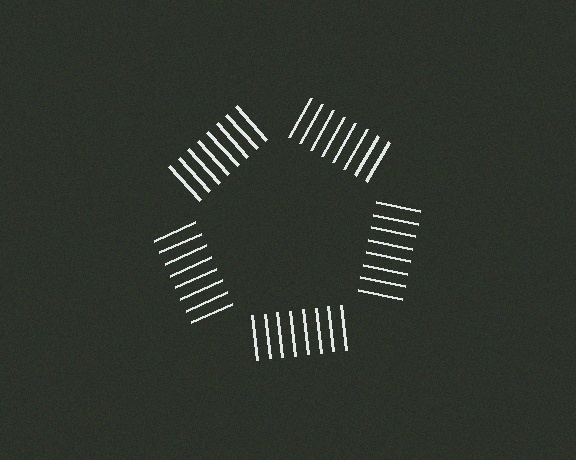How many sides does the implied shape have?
5 sides — the line-ends trace a pentagon.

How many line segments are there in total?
40 — 8 along each of the 5 edges.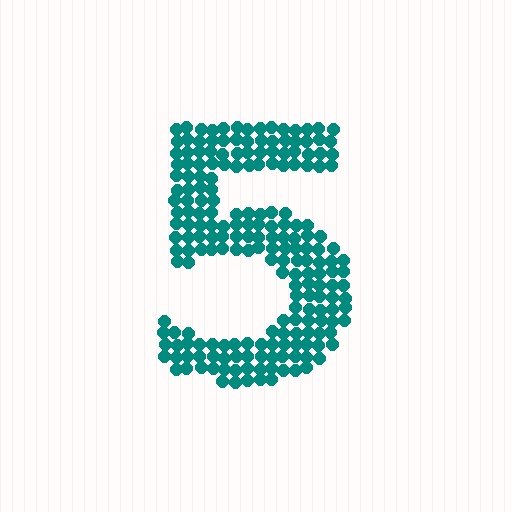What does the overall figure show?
The overall figure shows the digit 5.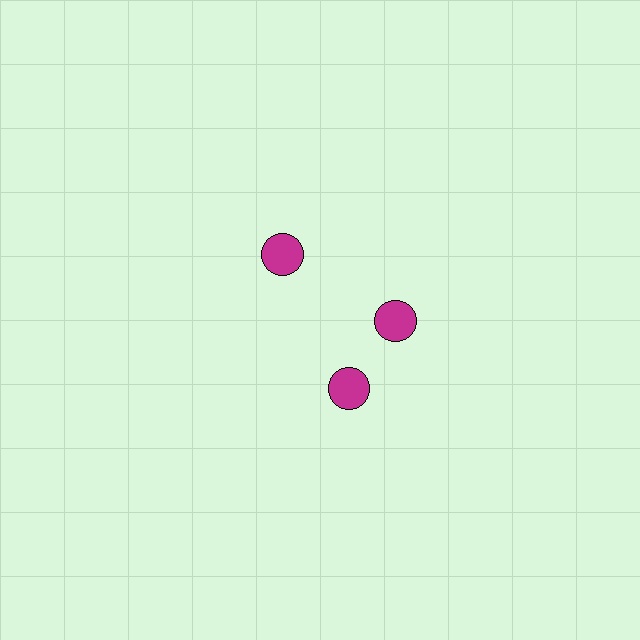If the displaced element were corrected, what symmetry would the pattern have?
It would have 3-fold rotational symmetry — the pattern would map onto itself every 120 degrees.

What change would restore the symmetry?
The symmetry would be restored by rotating it back into even spacing with its neighbors so that all 3 circles sit at equal angles and equal distance from the center.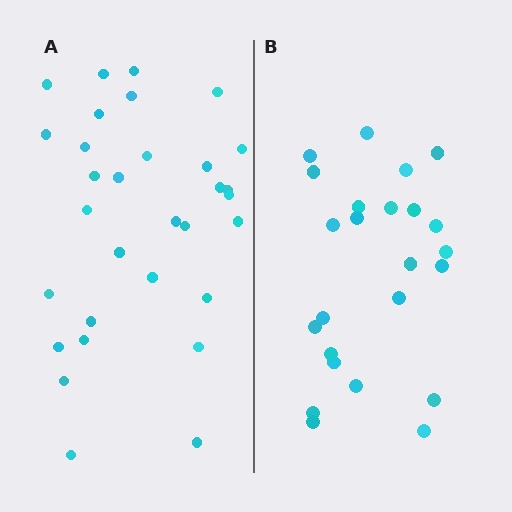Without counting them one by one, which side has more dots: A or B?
Region A (the left region) has more dots.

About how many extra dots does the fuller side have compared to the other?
Region A has roughly 8 or so more dots than region B.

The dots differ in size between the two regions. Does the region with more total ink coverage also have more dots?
No. Region B has more total ink coverage because its dots are larger, but region A actually contains more individual dots. Total area can be misleading — the number of items is what matters here.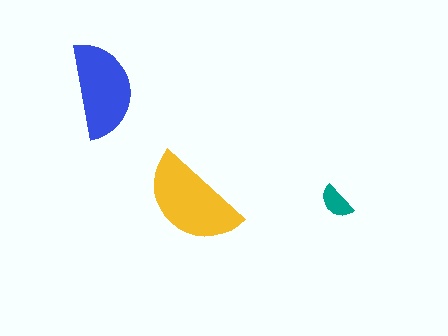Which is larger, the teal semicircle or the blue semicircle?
The blue one.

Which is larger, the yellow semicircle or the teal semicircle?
The yellow one.